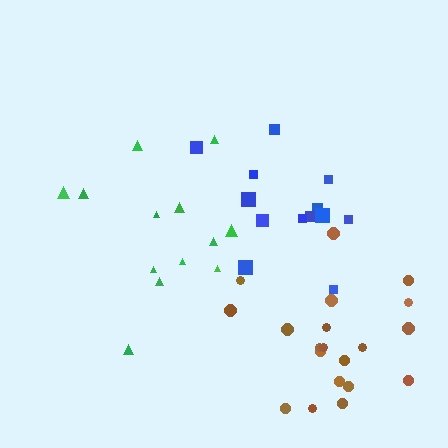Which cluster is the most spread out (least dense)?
Green.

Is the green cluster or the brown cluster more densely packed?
Brown.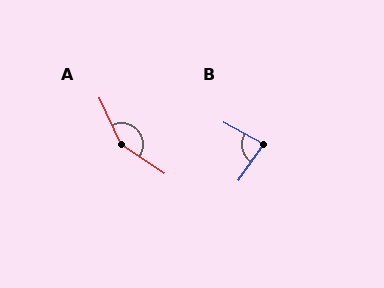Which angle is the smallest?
B, at approximately 84 degrees.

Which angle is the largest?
A, at approximately 149 degrees.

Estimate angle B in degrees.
Approximately 84 degrees.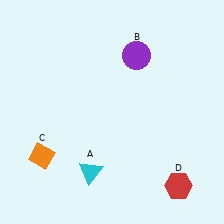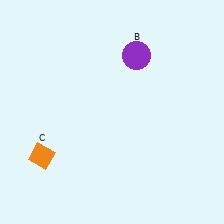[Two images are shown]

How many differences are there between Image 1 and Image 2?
There are 2 differences between the two images.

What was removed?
The cyan triangle (A), the red hexagon (D) were removed in Image 2.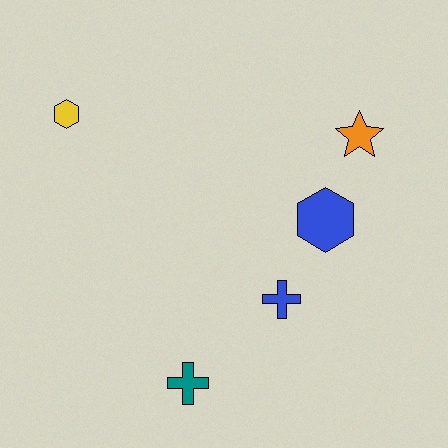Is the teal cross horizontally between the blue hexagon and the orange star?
No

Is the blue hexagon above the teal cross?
Yes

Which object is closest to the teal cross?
The blue cross is closest to the teal cross.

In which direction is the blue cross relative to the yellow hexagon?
The blue cross is to the right of the yellow hexagon.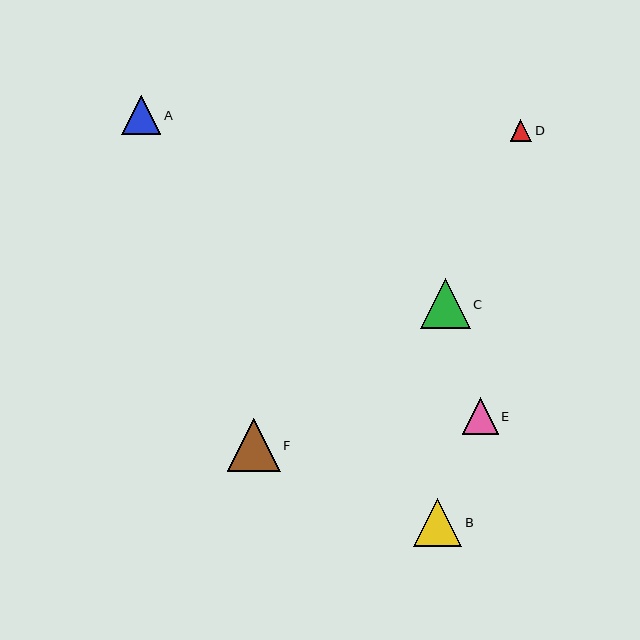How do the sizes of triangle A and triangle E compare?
Triangle A and triangle E are approximately the same size.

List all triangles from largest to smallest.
From largest to smallest: F, C, B, A, E, D.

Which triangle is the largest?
Triangle F is the largest with a size of approximately 53 pixels.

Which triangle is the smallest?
Triangle D is the smallest with a size of approximately 22 pixels.